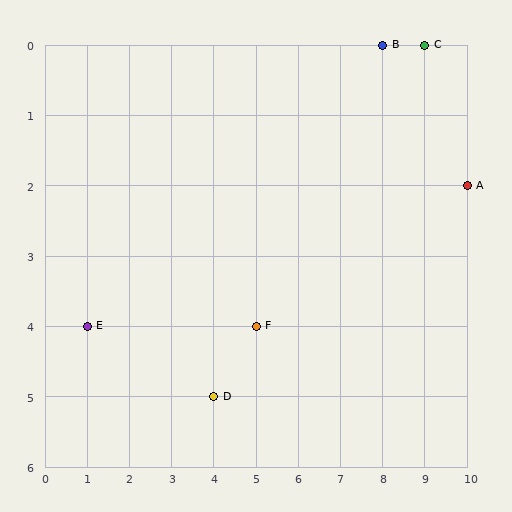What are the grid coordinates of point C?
Point C is at grid coordinates (9, 0).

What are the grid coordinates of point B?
Point B is at grid coordinates (8, 0).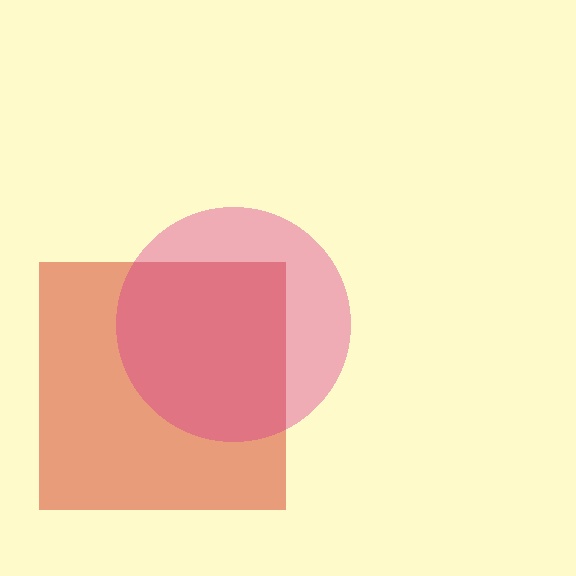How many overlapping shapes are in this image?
There are 2 overlapping shapes in the image.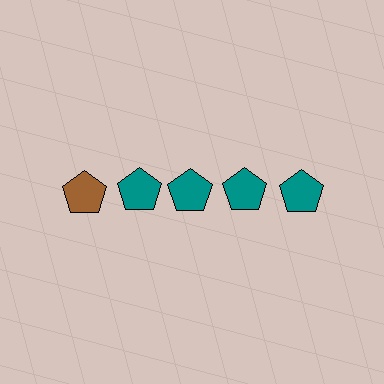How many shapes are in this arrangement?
There are 5 shapes arranged in a grid pattern.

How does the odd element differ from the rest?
It has a different color: brown instead of teal.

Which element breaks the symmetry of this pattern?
The brown pentagon in the top row, leftmost column breaks the symmetry. All other shapes are teal pentagons.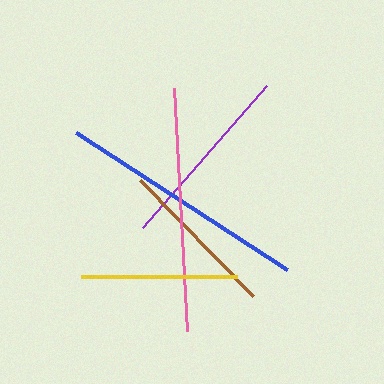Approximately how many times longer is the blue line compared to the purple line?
The blue line is approximately 1.3 times the length of the purple line.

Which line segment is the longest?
The blue line is the longest at approximately 251 pixels.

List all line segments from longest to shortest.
From longest to shortest: blue, pink, purple, brown, yellow.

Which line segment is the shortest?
The yellow line is the shortest at approximately 155 pixels.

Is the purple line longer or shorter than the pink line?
The pink line is longer than the purple line.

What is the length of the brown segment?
The brown segment is approximately 162 pixels long.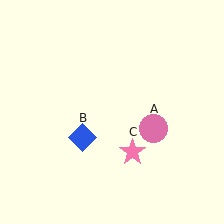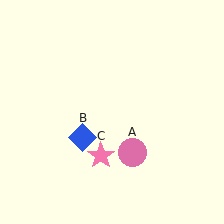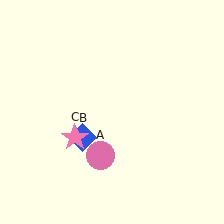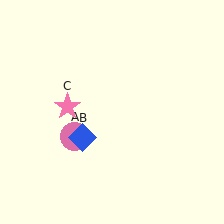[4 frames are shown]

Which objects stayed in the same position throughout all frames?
Blue diamond (object B) remained stationary.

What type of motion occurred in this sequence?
The pink circle (object A), pink star (object C) rotated clockwise around the center of the scene.